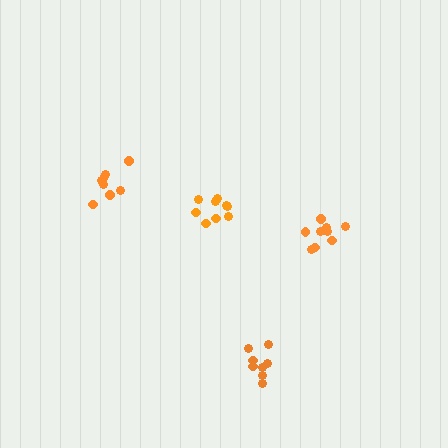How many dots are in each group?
Group 1: 9 dots, Group 2: 8 dots, Group 3: 9 dots, Group 4: 9 dots (35 total).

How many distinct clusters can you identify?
There are 4 distinct clusters.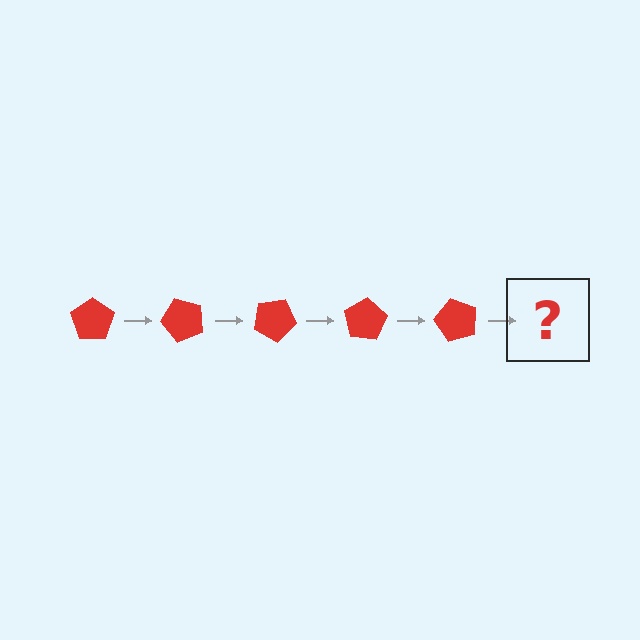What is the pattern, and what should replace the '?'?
The pattern is that the pentagon rotates 50 degrees each step. The '?' should be a red pentagon rotated 250 degrees.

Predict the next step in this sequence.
The next step is a red pentagon rotated 250 degrees.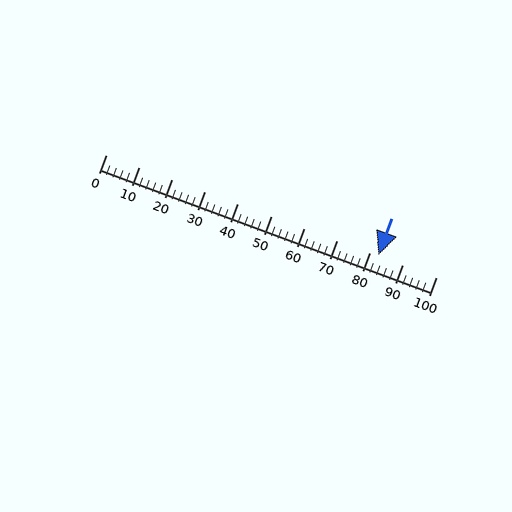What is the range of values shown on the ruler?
The ruler shows values from 0 to 100.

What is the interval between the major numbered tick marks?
The major tick marks are spaced 10 units apart.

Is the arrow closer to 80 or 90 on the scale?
The arrow is closer to 80.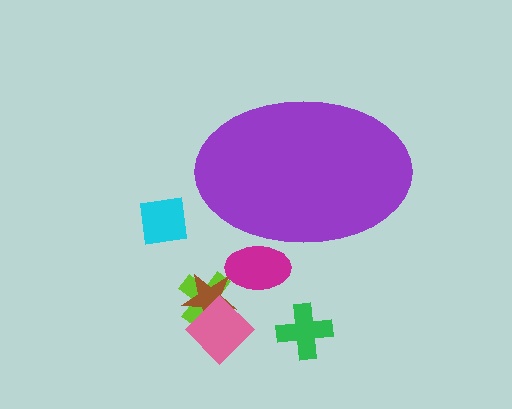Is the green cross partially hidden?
No, the green cross is fully visible.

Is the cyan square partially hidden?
No, the cyan square is fully visible.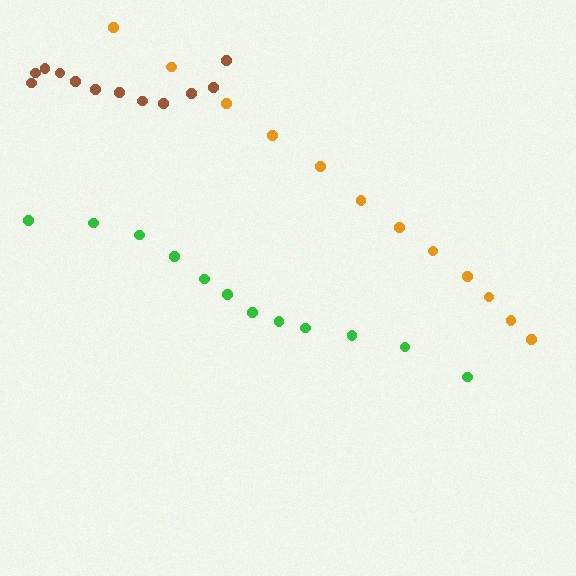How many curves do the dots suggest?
There are 3 distinct paths.